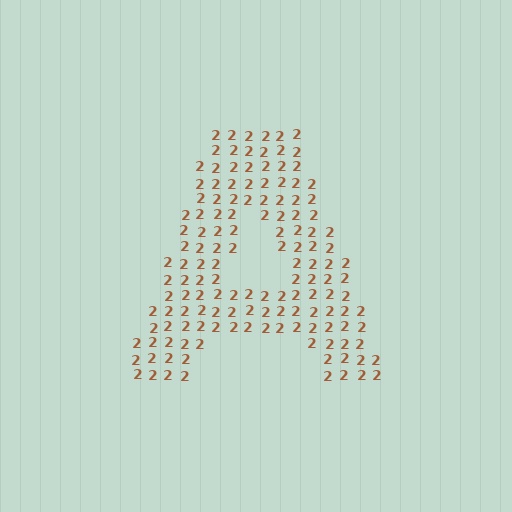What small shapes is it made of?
It is made of small digit 2's.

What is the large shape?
The large shape is the letter A.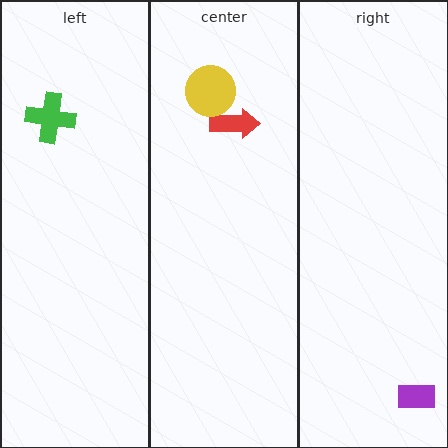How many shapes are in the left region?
1.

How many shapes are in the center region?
2.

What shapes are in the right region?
The purple rectangle.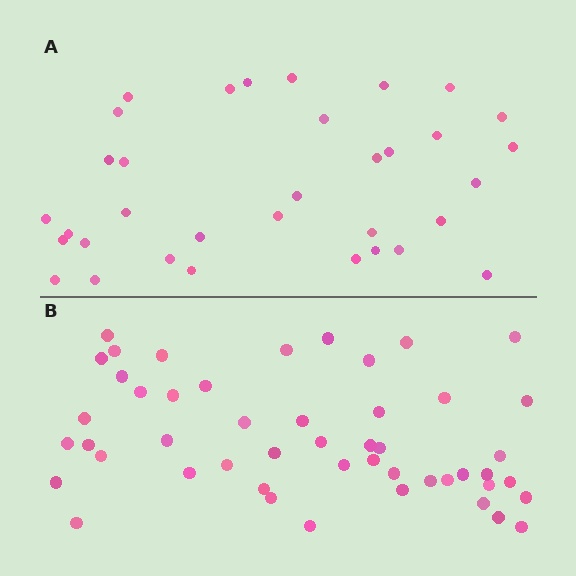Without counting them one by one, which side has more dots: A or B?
Region B (the bottom region) has more dots.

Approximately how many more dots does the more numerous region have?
Region B has approximately 15 more dots than region A.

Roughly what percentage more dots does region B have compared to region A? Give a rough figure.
About 45% more.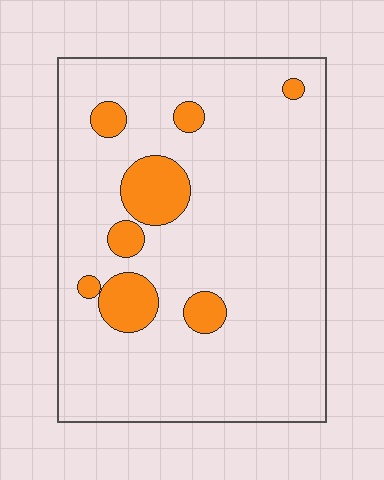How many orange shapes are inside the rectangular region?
8.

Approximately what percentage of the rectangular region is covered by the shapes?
Approximately 10%.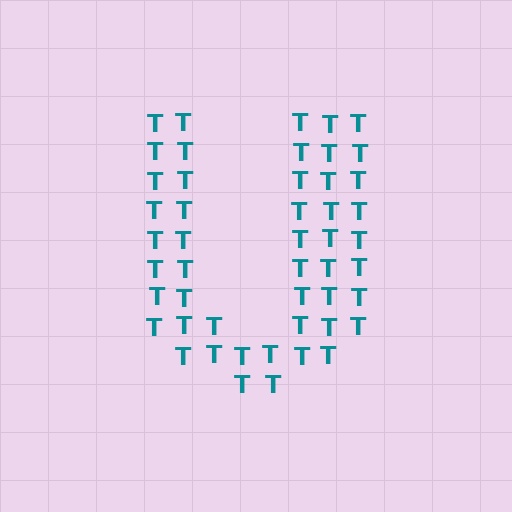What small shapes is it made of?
It is made of small letter T's.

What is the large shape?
The large shape is the letter U.